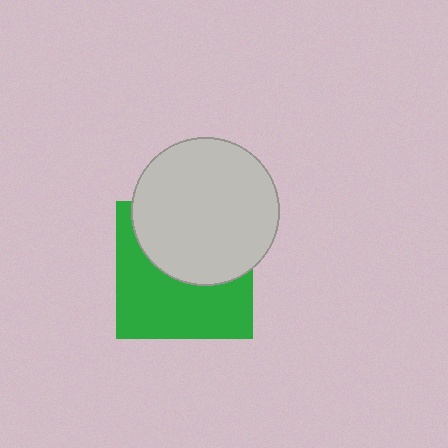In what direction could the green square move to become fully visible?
The green square could move down. That would shift it out from behind the light gray circle entirely.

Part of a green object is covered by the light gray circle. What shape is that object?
It is a square.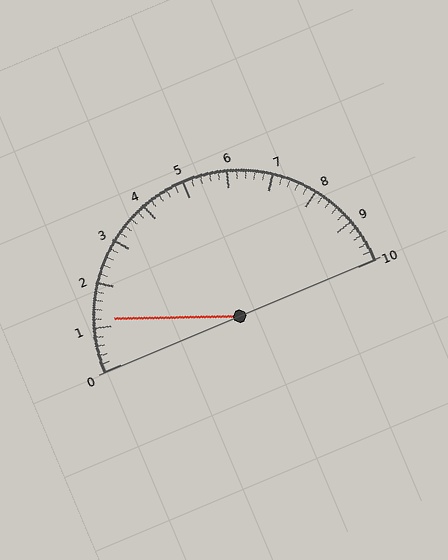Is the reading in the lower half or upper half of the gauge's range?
The reading is in the lower half of the range (0 to 10).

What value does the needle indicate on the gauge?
The needle indicates approximately 1.2.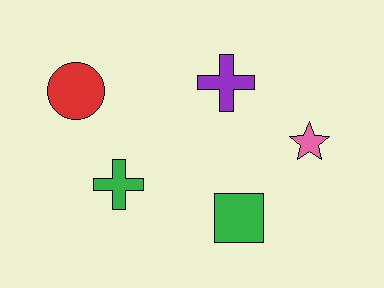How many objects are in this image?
There are 5 objects.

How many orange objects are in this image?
There are no orange objects.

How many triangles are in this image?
There are no triangles.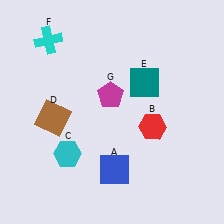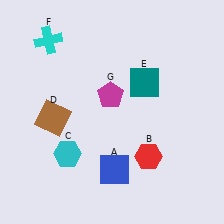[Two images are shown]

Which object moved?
The red hexagon (B) moved down.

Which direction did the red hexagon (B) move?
The red hexagon (B) moved down.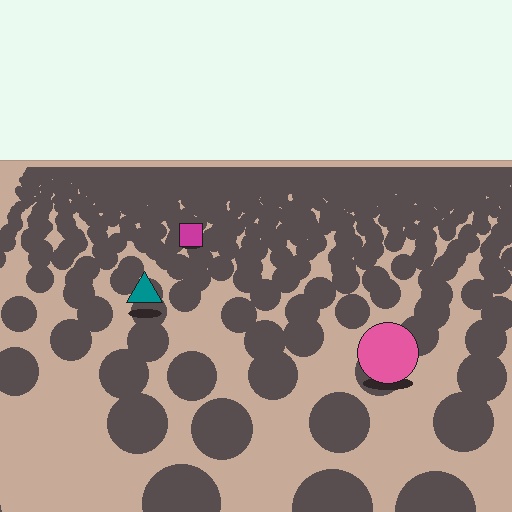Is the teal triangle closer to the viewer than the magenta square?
Yes. The teal triangle is closer — you can tell from the texture gradient: the ground texture is coarser near it.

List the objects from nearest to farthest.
From nearest to farthest: the pink circle, the teal triangle, the magenta square.